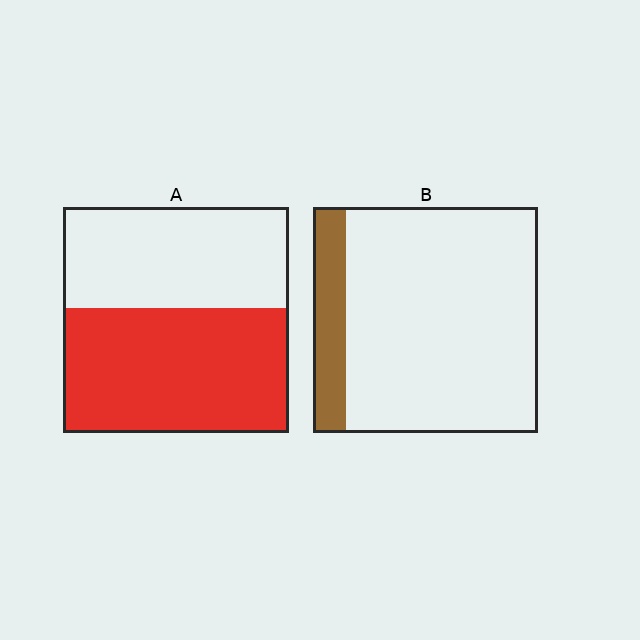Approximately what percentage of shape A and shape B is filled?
A is approximately 55% and B is approximately 15%.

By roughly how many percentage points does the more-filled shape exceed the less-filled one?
By roughly 40 percentage points (A over B).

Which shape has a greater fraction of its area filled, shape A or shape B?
Shape A.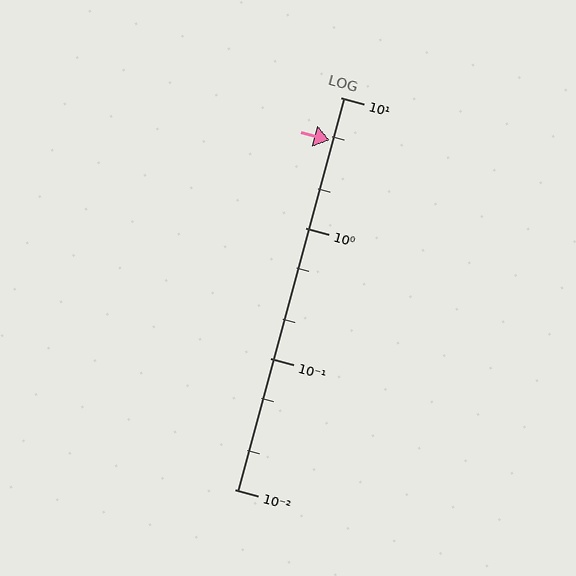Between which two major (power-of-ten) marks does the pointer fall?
The pointer is between 1 and 10.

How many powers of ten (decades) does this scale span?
The scale spans 3 decades, from 0.01 to 10.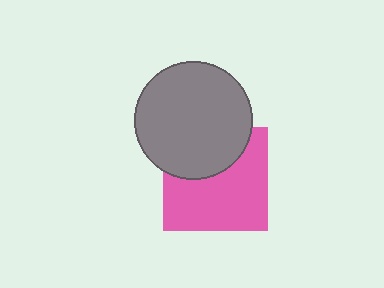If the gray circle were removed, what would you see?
You would see the complete pink square.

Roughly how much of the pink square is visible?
About half of it is visible (roughly 64%).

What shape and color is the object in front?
The object in front is a gray circle.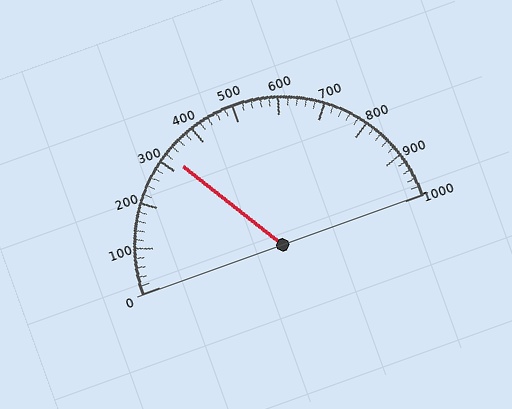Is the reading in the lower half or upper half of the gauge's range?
The reading is in the lower half of the range (0 to 1000).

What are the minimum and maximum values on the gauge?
The gauge ranges from 0 to 1000.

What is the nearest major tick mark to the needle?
The nearest major tick mark is 300.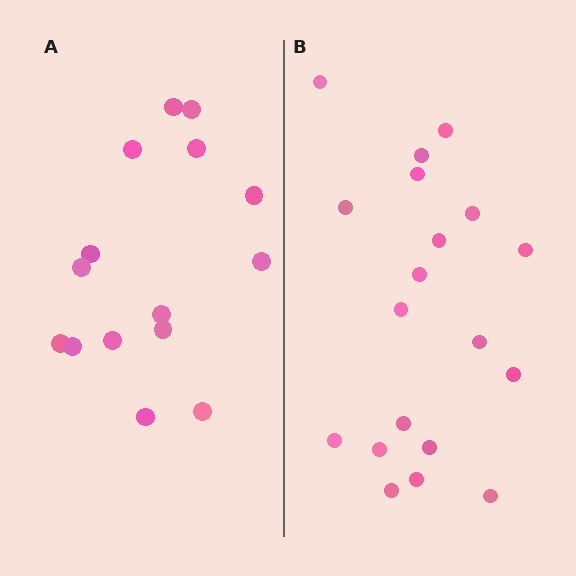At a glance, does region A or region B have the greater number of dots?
Region B (the right region) has more dots.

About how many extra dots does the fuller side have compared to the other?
Region B has about 4 more dots than region A.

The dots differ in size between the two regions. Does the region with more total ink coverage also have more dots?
No. Region A has more total ink coverage because its dots are larger, but region B actually contains more individual dots. Total area can be misleading — the number of items is what matters here.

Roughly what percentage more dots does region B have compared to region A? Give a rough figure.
About 25% more.